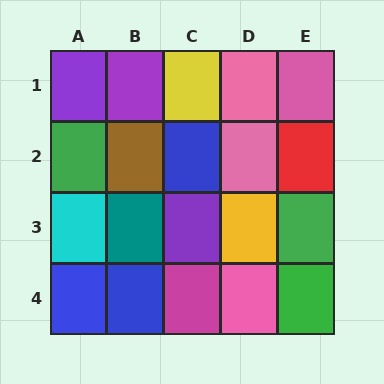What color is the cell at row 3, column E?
Green.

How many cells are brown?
1 cell is brown.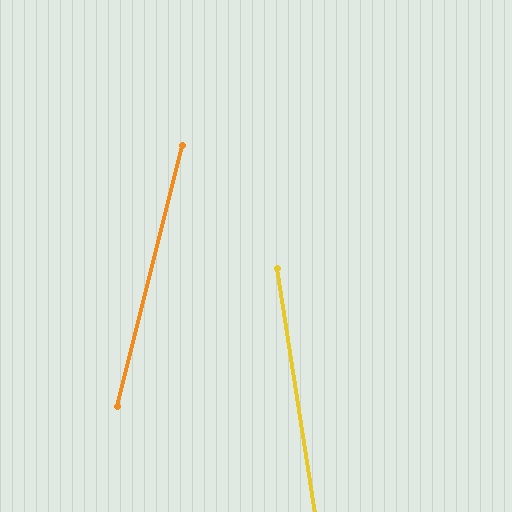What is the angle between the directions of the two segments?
Approximately 23 degrees.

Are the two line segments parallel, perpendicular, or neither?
Neither parallel nor perpendicular — they differ by about 23°.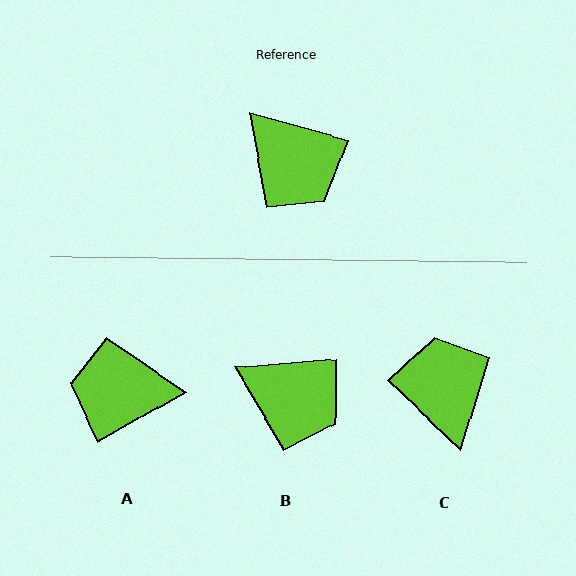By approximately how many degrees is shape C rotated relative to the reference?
Approximately 153 degrees counter-clockwise.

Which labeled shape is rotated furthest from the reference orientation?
C, about 153 degrees away.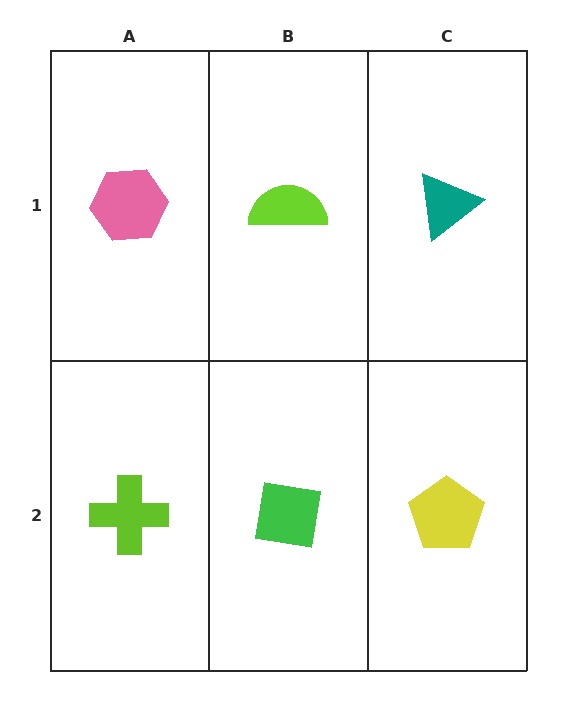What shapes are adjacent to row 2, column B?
A lime semicircle (row 1, column B), a lime cross (row 2, column A), a yellow pentagon (row 2, column C).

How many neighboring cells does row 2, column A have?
2.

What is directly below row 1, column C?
A yellow pentagon.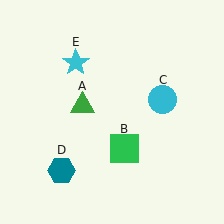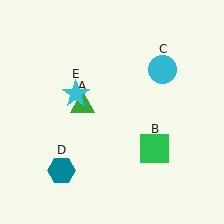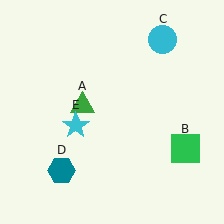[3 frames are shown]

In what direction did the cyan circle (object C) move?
The cyan circle (object C) moved up.